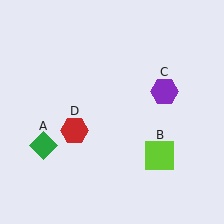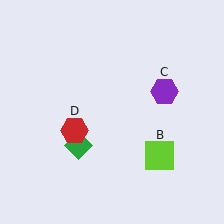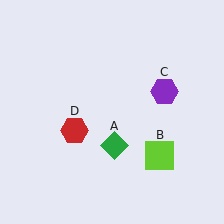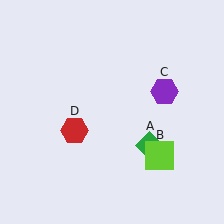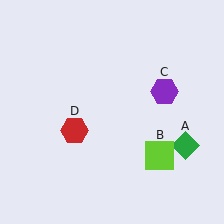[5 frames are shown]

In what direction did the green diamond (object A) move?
The green diamond (object A) moved right.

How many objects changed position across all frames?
1 object changed position: green diamond (object A).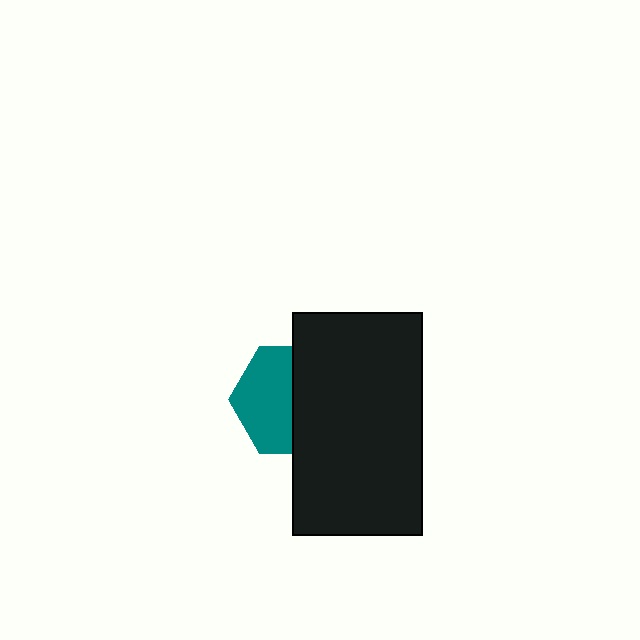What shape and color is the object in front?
The object in front is a black rectangle.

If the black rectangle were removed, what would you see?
You would see the complete teal hexagon.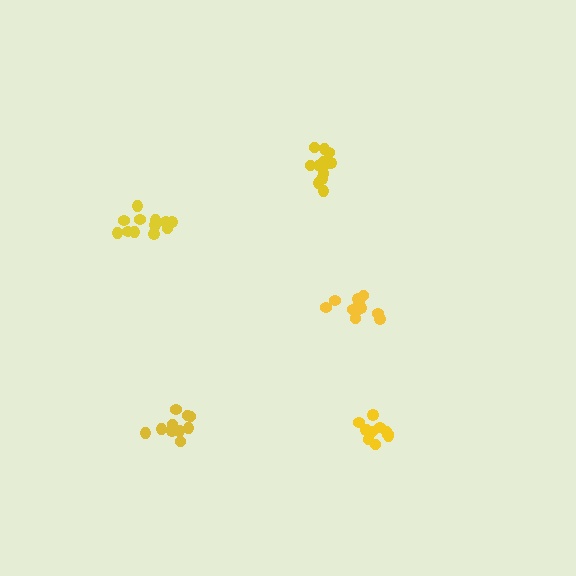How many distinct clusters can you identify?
There are 5 distinct clusters.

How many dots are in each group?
Group 1: 12 dots, Group 2: 11 dots, Group 3: 12 dots, Group 4: 10 dots, Group 5: 11 dots (56 total).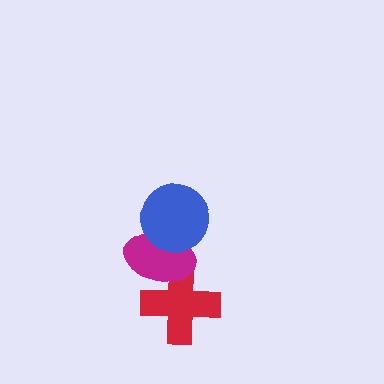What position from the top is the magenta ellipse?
The magenta ellipse is 2nd from the top.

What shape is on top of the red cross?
The magenta ellipse is on top of the red cross.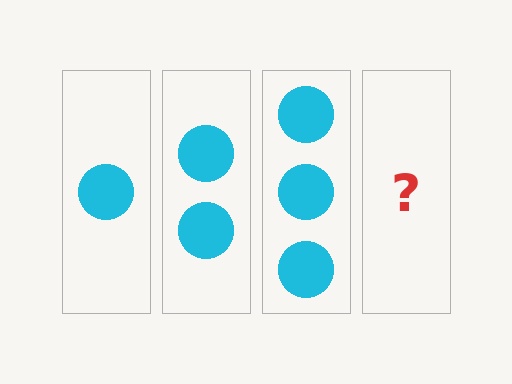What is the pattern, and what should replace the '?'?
The pattern is that each step adds one more circle. The '?' should be 4 circles.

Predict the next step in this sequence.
The next step is 4 circles.